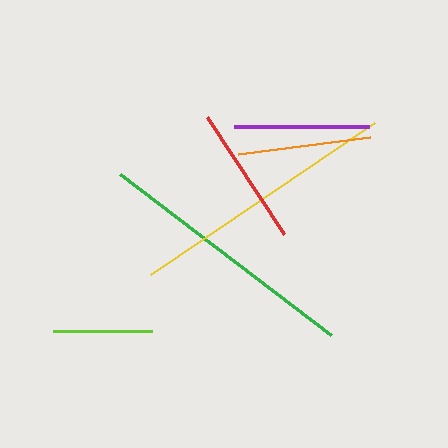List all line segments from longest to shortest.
From longest to shortest: yellow, green, red, purple, orange, lime.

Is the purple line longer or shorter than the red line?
The red line is longer than the purple line.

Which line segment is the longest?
The yellow line is the longest at approximately 271 pixels.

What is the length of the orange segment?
The orange segment is approximately 132 pixels long.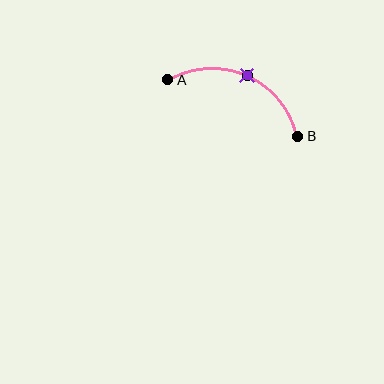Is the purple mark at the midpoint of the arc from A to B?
Yes. The purple mark lies on the arc at equal arc-length from both A and B — it is the arc midpoint.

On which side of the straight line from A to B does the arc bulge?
The arc bulges above the straight line connecting A and B.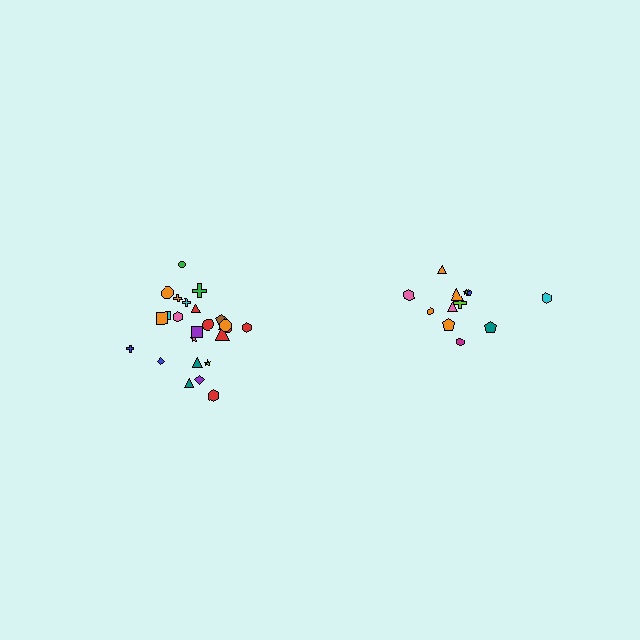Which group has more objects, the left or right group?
The left group.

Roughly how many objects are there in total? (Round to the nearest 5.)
Roughly 35 objects in total.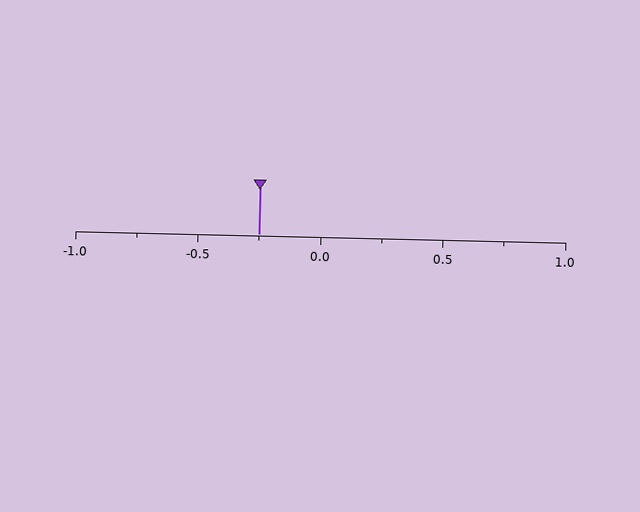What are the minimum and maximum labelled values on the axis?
The axis runs from -1.0 to 1.0.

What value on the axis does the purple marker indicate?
The marker indicates approximately -0.25.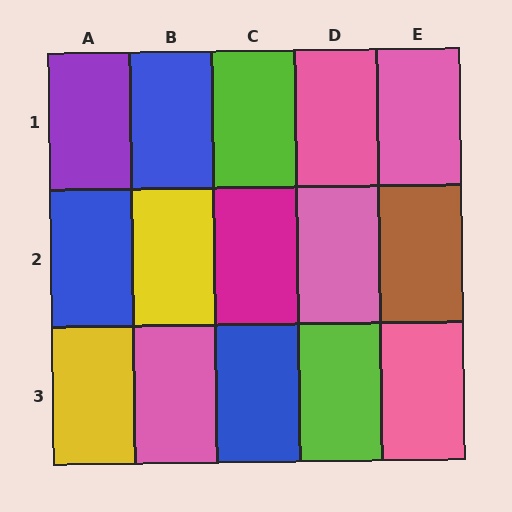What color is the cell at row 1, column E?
Pink.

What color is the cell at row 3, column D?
Lime.